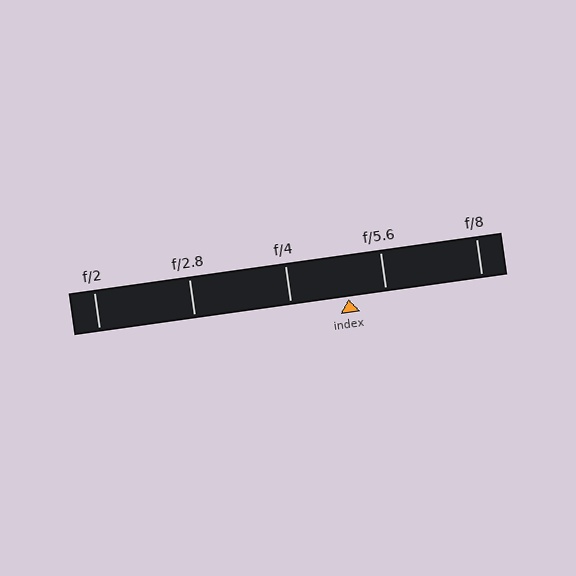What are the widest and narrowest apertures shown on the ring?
The widest aperture shown is f/2 and the narrowest is f/8.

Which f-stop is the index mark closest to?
The index mark is closest to f/5.6.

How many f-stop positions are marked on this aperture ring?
There are 5 f-stop positions marked.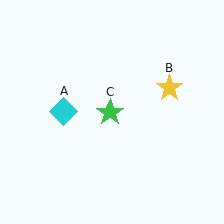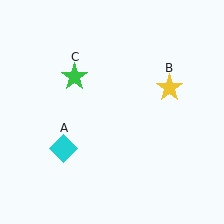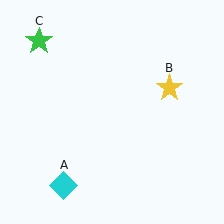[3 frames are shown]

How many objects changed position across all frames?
2 objects changed position: cyan diamond (object A), green star (object C).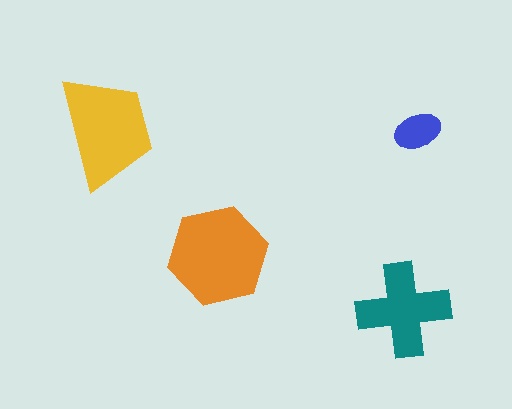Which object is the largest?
The orange hexagon.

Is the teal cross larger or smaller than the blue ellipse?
Larger.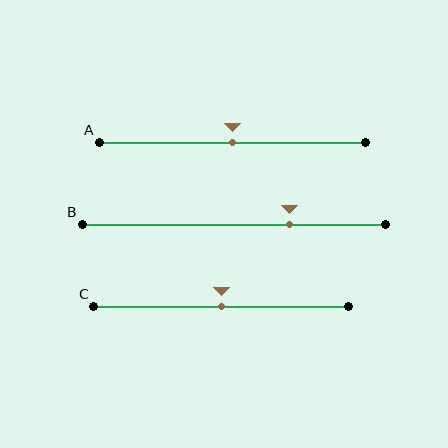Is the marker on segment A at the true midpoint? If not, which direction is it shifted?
Yes, the marker on segment A is at the true midpoint.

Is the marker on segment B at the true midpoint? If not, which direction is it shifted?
No, the marker on segment B is shifted to the right by about 19% of the segment length.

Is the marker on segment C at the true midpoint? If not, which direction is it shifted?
Yes, the marker on segment C is at the true midpoint.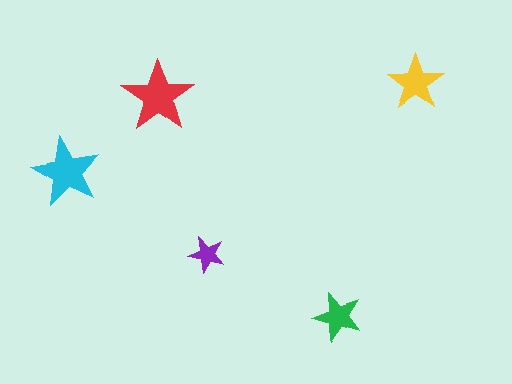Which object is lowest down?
The green star is bottommost.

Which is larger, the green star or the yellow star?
The yellow one.